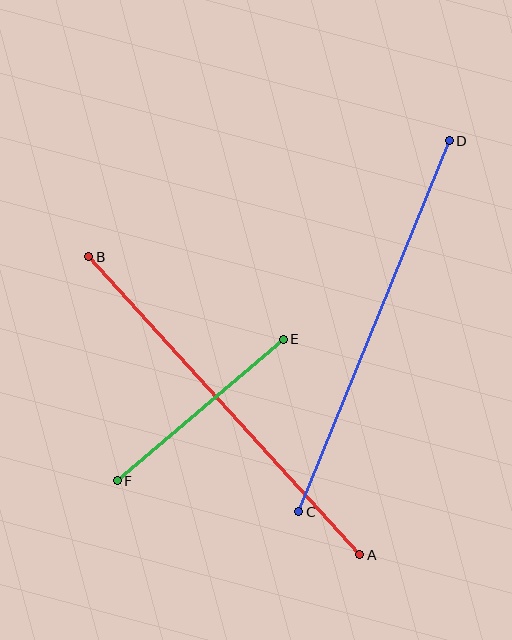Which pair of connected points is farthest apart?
Points A and B are farthest apart.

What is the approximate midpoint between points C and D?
The midpoint is at approximately (374, 326) pixels.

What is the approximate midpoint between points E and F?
The midpoint is at approximately (200, 410) pixels.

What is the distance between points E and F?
The distance is approximately 218 pixels.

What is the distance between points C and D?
The distance is approximately 400 pixels.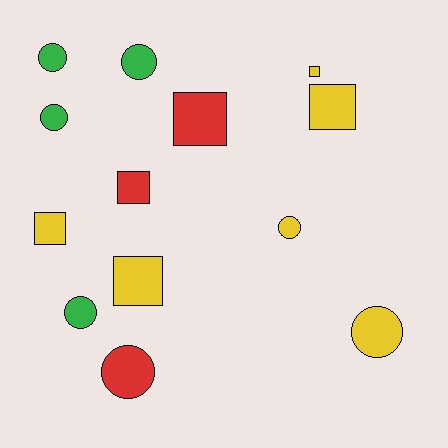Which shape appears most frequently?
Circle, with 7 objects.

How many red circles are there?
There is 1 red circle.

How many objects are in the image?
There are 13 objects.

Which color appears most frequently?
Yellow, with 6 objects.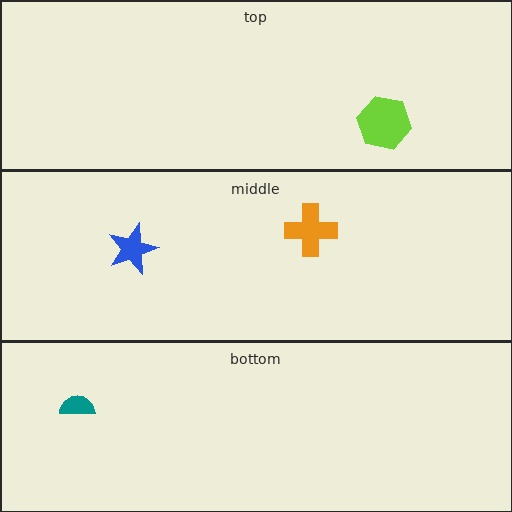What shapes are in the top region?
The lime hexagon.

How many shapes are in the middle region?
2.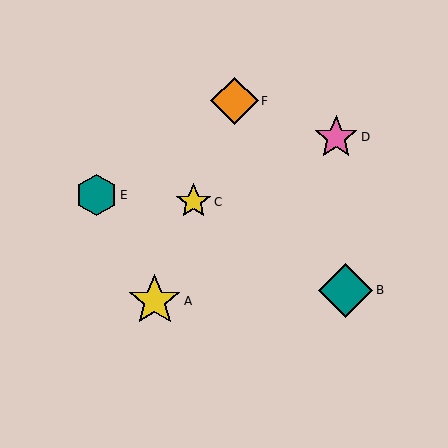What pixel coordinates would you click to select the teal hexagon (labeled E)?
Click at (96, 195) to select the teal hexagon E.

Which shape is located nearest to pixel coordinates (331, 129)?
The pink star (labeled D) at (336, 137) is nearest to that location.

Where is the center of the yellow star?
The center of the yellow star is at (194, 202).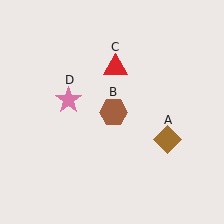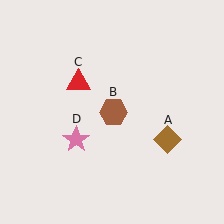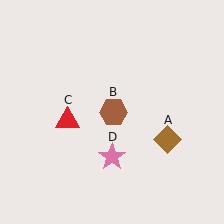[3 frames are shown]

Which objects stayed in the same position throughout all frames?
Brown diamond (object A) and brown hexagon (object B) remained stationary.